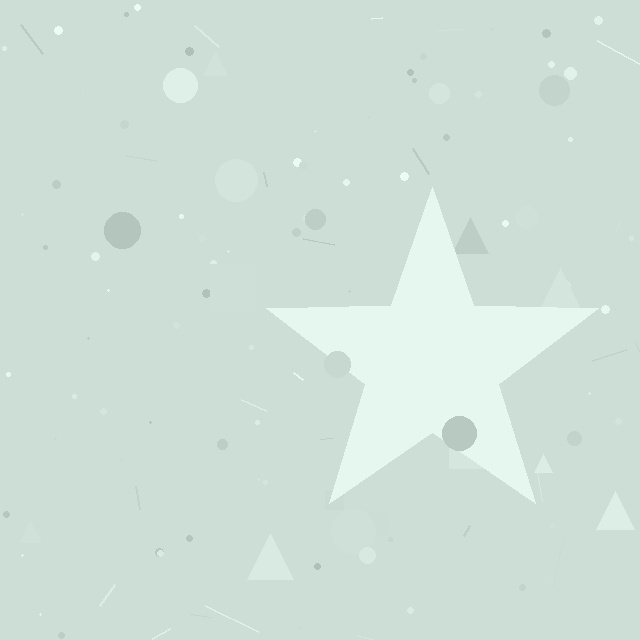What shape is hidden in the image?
A star is hidden in the image.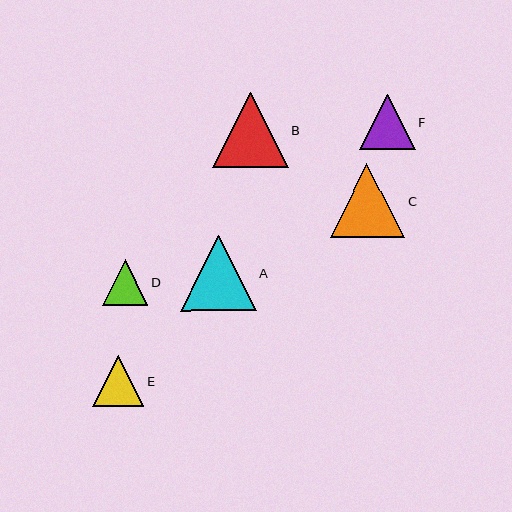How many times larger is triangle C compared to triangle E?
Triangle C is approximately 1.5 times the size of triangle E.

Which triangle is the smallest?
Triangle D is the smallest with a size of approximately 46 pixels.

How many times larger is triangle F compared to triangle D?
Triangle F is approximately 1.2 times the size of triangle D.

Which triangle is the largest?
Triangle A is the largest with a size of approximately 76 pixels.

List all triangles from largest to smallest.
From largest to smallest: A, B, C, F, E, D.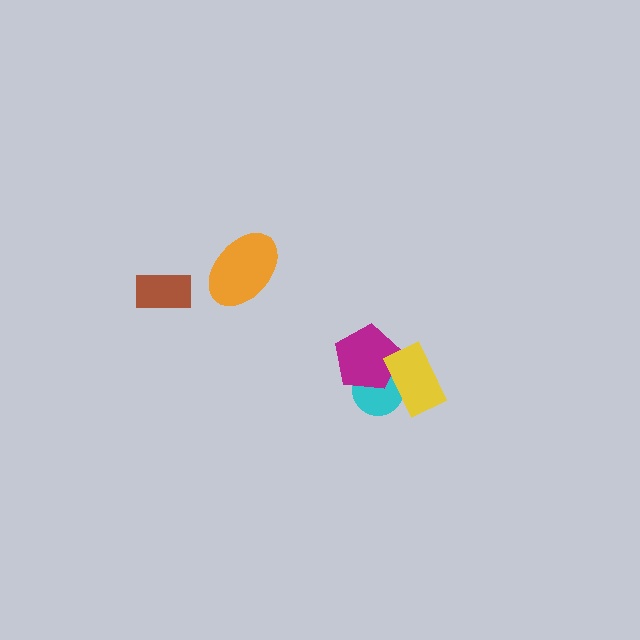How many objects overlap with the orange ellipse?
0 objects overlap with the orange ellipse.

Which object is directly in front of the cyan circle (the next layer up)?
The magenta pentagon is directly in front of the cyan circle.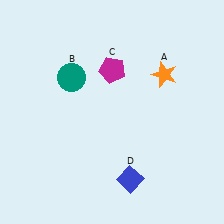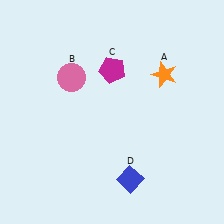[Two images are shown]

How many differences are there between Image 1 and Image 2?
There is 1 difference between the two images.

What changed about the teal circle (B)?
In Image 1, B is teal. In Image 2, it changed to pink.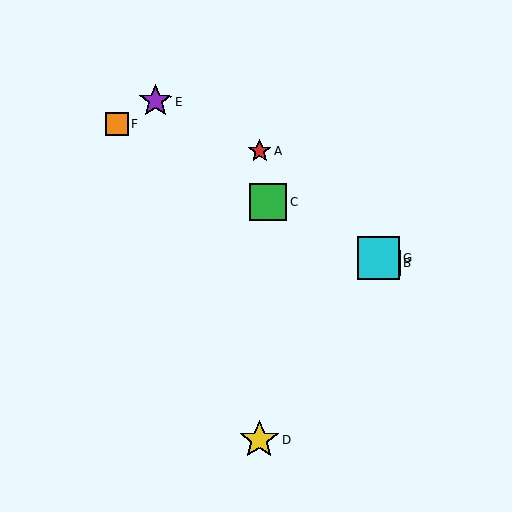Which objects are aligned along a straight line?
Objects B, C, F, G are aligned along a straight line.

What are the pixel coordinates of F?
Object F is at (116, 124).